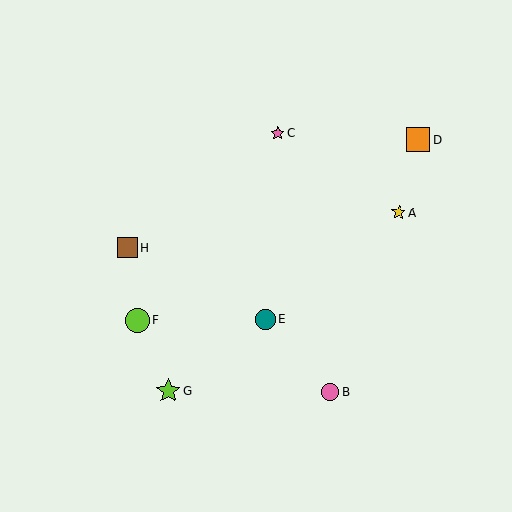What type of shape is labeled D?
Shape D is an orange square.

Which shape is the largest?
The lime star (labeled G) is the largest.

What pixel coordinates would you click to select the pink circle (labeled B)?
Click at (330, 392) to select the pink circle B.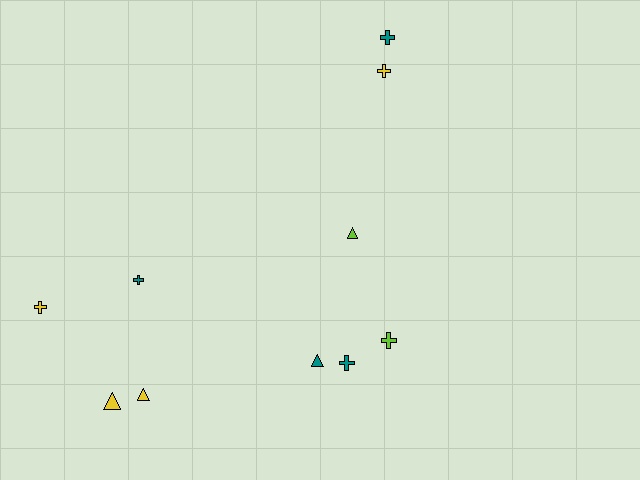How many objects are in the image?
There are 10 objects.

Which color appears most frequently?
Yellow, with 4 objects.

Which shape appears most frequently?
Cross, with 6 objects.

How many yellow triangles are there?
There are 2 yellow triangles.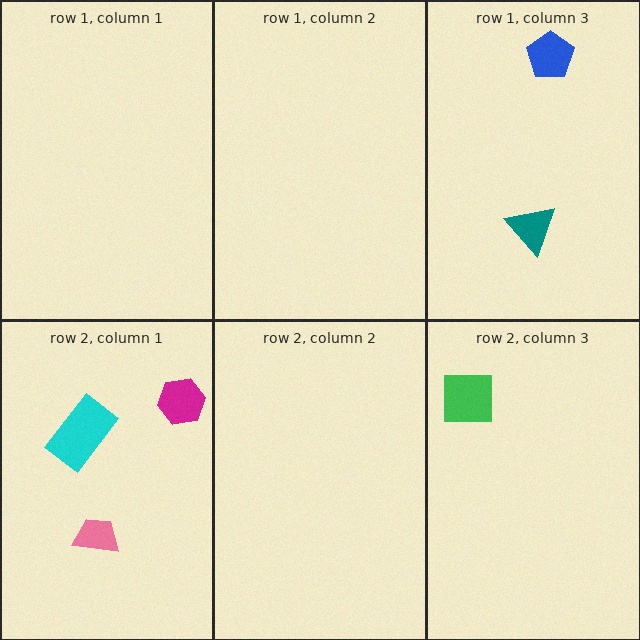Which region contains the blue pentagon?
The row 1, column 3 region.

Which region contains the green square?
The row 2, column 3 region.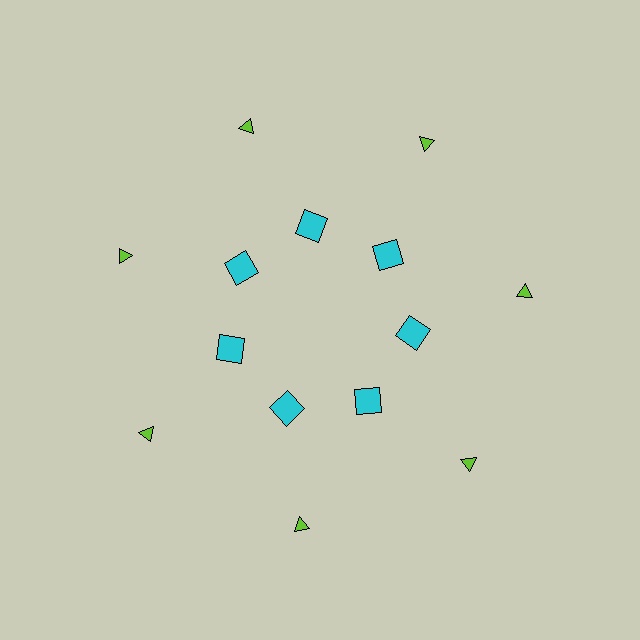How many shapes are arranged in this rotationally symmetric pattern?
There are 14 shapes, arranged in 7 groups of 2.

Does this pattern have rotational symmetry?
Yes, this pattern has 7-fold rotational symmetry. It looks the same after rotating 51 degrees around the center.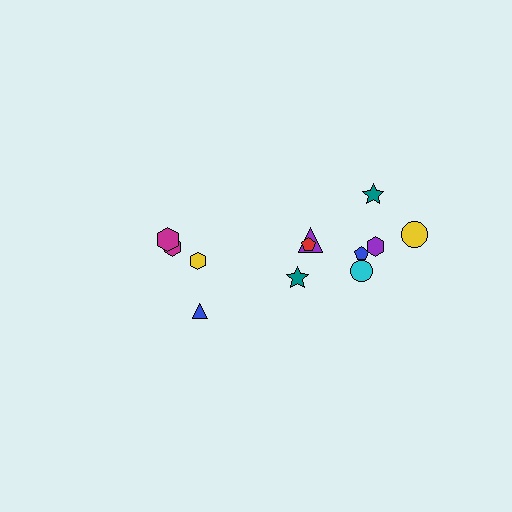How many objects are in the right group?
There are 8 objects.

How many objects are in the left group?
There are 4 objects.